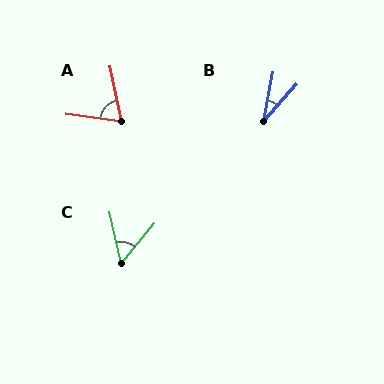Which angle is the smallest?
B, at approximately 31 degrees.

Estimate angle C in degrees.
Approximately 51 degrees.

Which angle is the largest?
A, at approximately 71 degrees.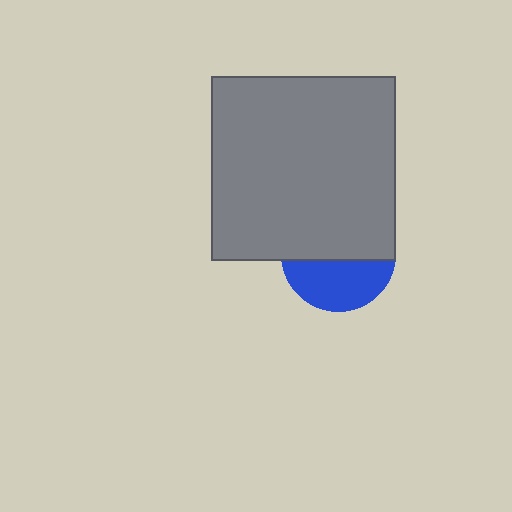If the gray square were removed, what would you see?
You would see the complete blue circle.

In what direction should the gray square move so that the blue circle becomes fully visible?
The gray square should move up. That is the shortest direction to clear the overlap and leave the blue circle fully visible.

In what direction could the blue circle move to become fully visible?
The blue circle could move down. That would shift it out from behind the gray square entirely.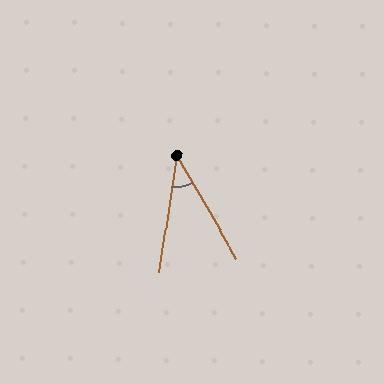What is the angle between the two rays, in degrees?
Approximately 39 degrees.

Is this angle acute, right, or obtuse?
It is acute.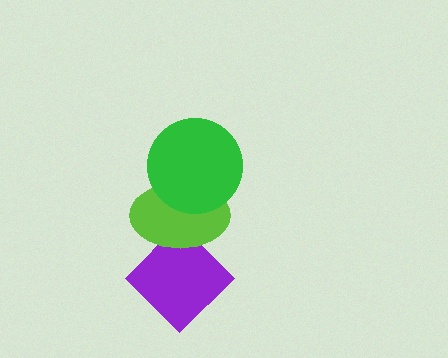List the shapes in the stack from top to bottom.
From top to bottom: the green circle, the lime ellipse, the purple diamond.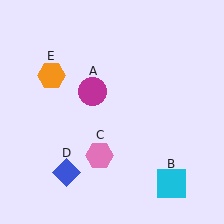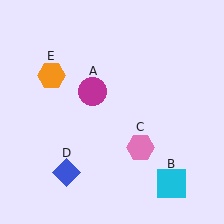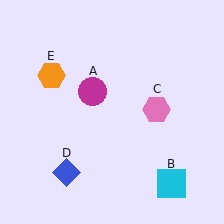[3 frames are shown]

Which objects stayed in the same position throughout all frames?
Magenta circle (object A) and cyan square (object B) and blue diamond (object D) and orange hexagon (object E) remained stationary.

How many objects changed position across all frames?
1 object changed position: pink hexagon (object C).